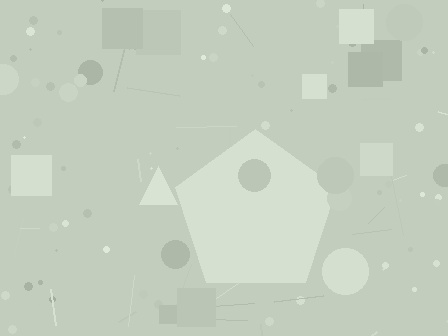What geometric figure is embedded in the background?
A pentagon is embedded in the background.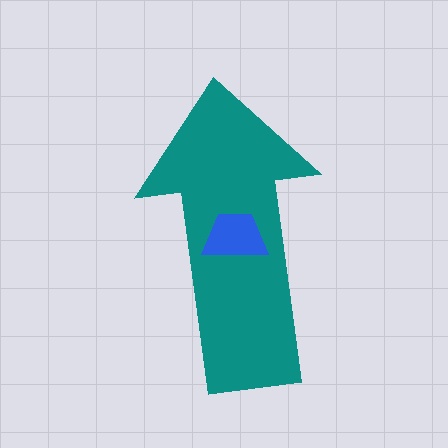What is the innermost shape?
The blue trapezoid.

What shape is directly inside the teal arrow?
The blue trapezoid.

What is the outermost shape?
The teal arrow.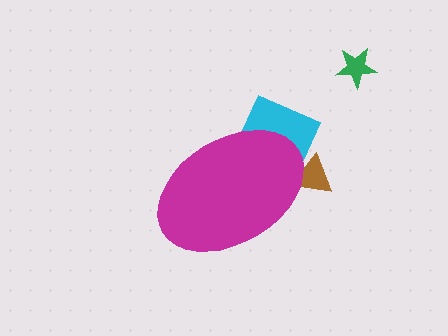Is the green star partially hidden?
No, the green star is fully visible.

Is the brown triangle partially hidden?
Yes, the brown triangle is partially hidden behind the magenta ellipse.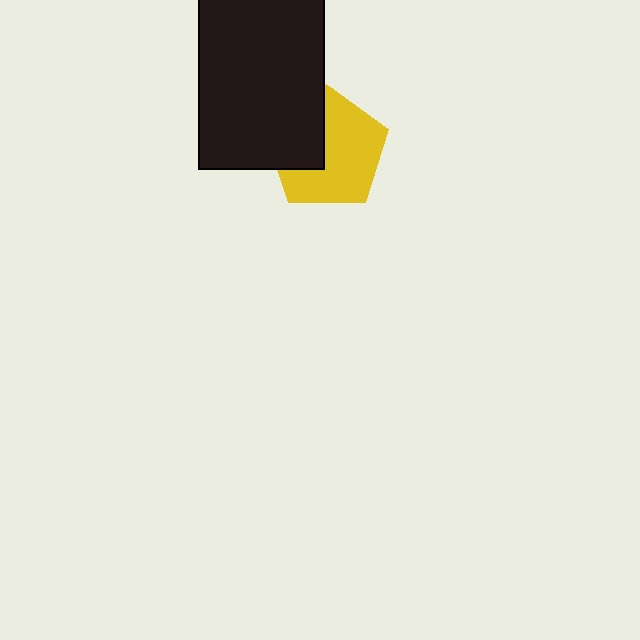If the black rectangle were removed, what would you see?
You would see the complete yellow pentagon.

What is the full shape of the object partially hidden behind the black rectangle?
The partially hidden object is a yellow pentagon.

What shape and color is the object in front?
The object in front is a black rectangle.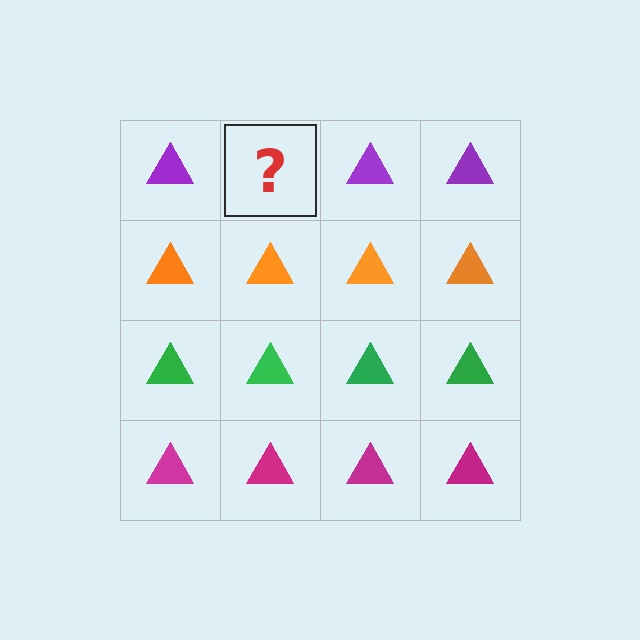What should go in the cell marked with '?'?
The missing cell should contain a purple triangle.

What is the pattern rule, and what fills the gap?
The rule is that each row has a consistent color. The gap should be filled with a purple triangle.